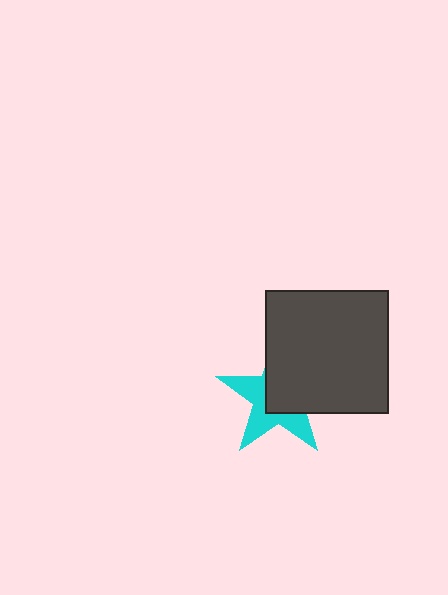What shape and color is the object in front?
The object in front is a dark gray square.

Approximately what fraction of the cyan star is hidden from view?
Roughly 52% of the cyan star is hidden behind the dark gray square.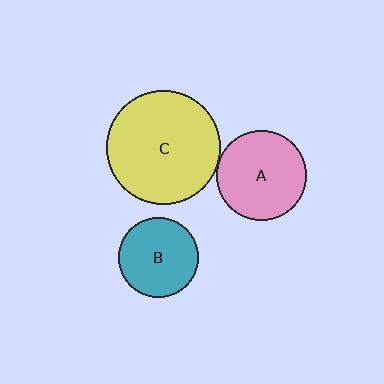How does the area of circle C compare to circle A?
Approximately 1.6 times.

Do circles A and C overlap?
Yes.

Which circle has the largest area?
Circle C (yellow).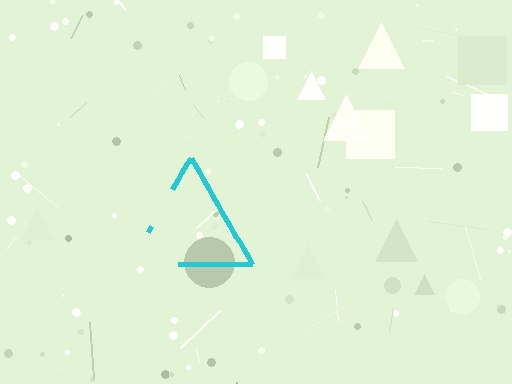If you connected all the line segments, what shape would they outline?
They would outline a triangle.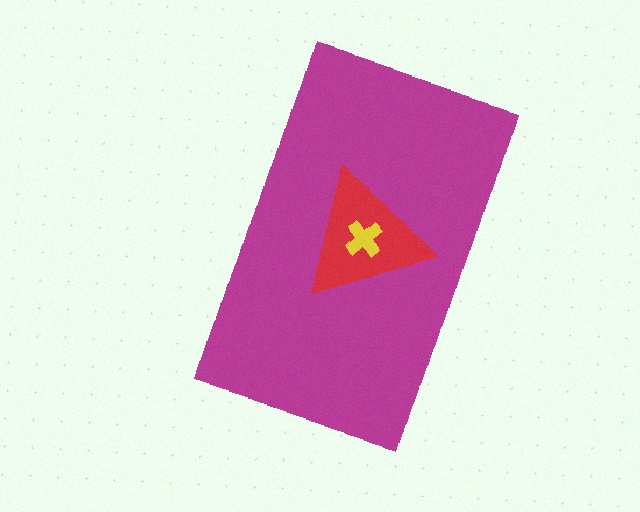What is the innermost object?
The yellow cross.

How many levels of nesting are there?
3.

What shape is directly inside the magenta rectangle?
The red triangle.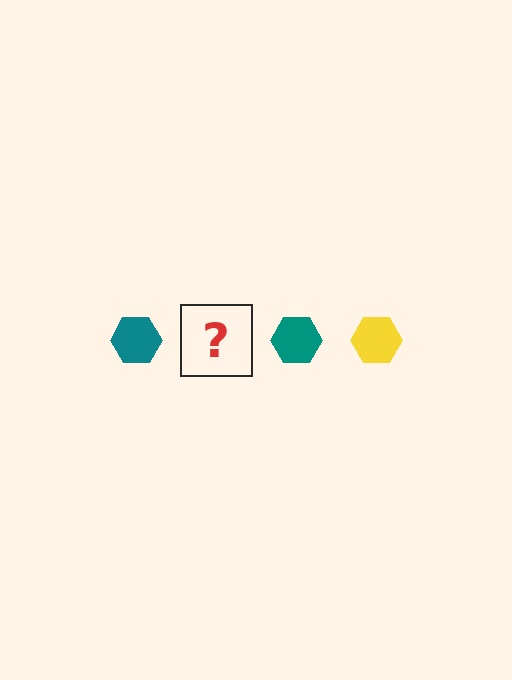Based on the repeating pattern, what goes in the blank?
The blank should be a yellow hexagon.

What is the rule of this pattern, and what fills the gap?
The rule is that the pattern cycles through teal, yellow hexagons. The gap should be filled with a yellow hexagon.